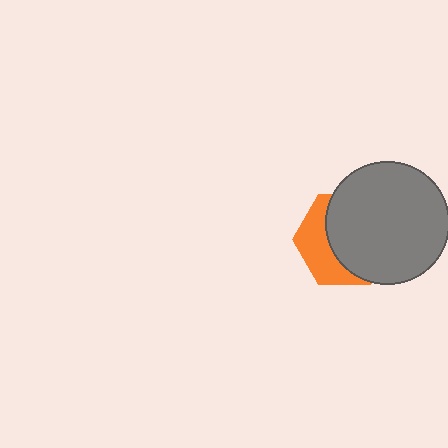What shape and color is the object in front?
The object in front is a gray circle.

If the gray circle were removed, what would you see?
You would see the complete orange hexagon.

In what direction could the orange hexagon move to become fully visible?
The orange hexagon could move left. That would shift it out from behind the gray circle entirely.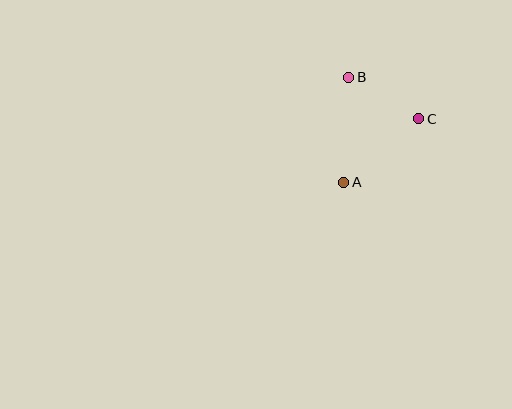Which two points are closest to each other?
Points B and C are closest to each other.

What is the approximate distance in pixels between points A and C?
The distance between A and C is approximately 98 pixels.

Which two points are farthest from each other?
Points A and B are farthest from each other.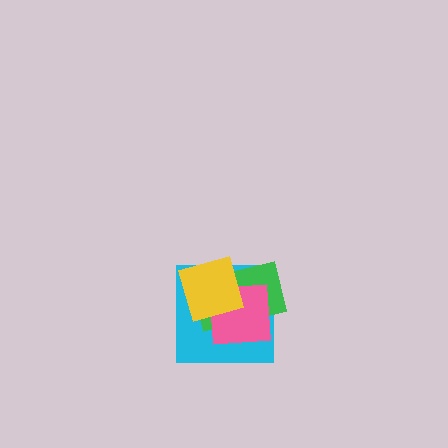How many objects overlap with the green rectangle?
3 objects overlap with the green rectangle.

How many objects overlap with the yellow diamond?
3 objects overlap with the yellow diamond.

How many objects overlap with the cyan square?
3 objects overlap with the cyan square.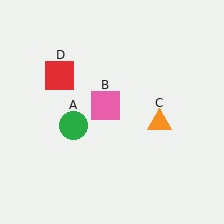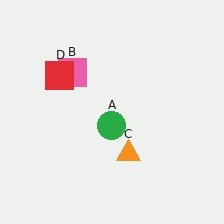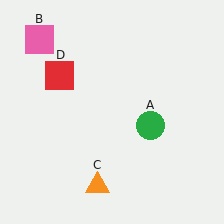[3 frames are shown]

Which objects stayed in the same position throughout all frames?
Red square (object D) remained stationary.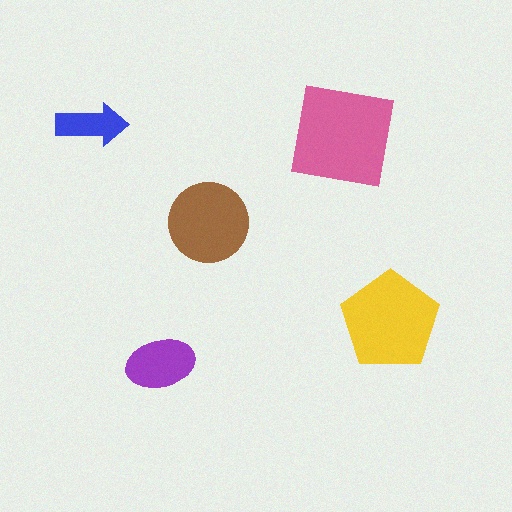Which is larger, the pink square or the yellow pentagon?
The pink square.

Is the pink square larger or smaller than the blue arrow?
Larger.